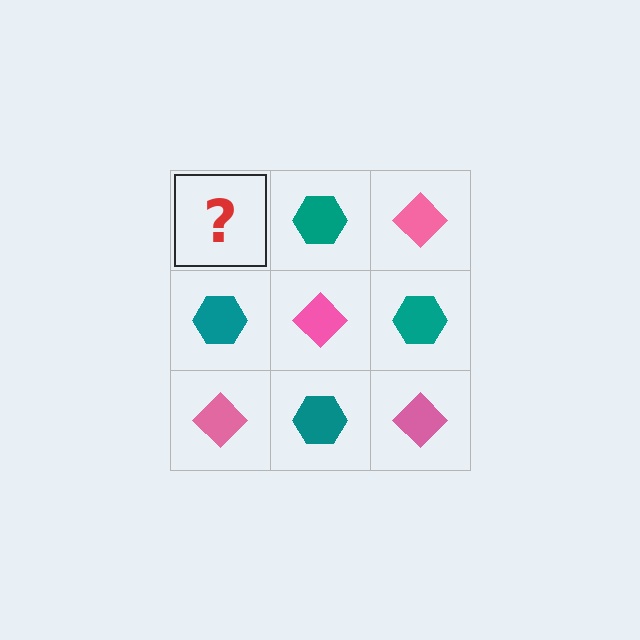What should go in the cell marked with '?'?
The missing cell should contain a pink diamond.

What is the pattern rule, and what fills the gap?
The rule is that it alternates pink diamond and teal hexagon in a checkerboard pattern. The gap should be filled with a pink diamond.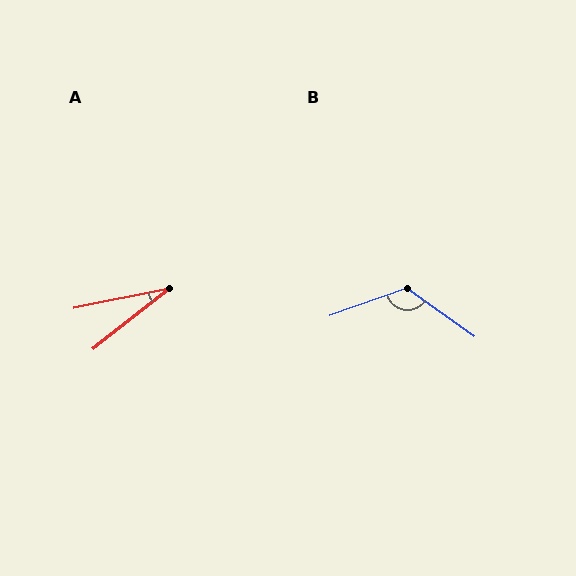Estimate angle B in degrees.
Approximately 125 degrees.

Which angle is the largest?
B, at approximately 125 degrees.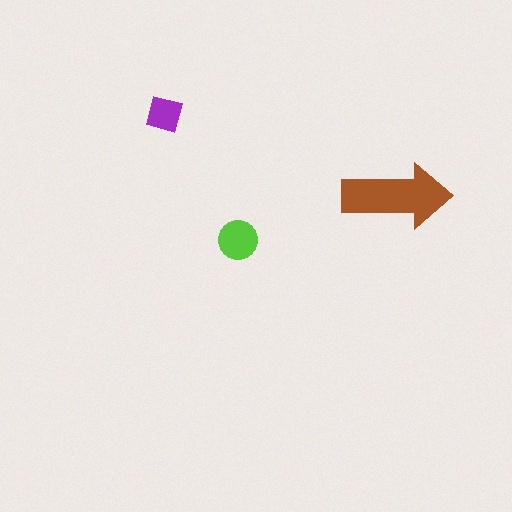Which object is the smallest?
The purple square.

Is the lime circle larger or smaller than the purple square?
Larger.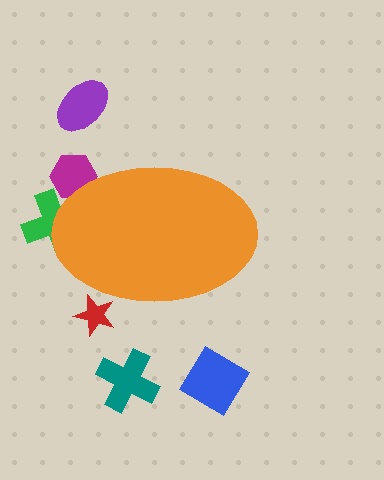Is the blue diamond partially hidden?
No, the blue diamond is fully visible.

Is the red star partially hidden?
Yes, the red star is partially hidden behind the orange ellipse.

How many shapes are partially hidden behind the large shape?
3 shapes are partially hidden.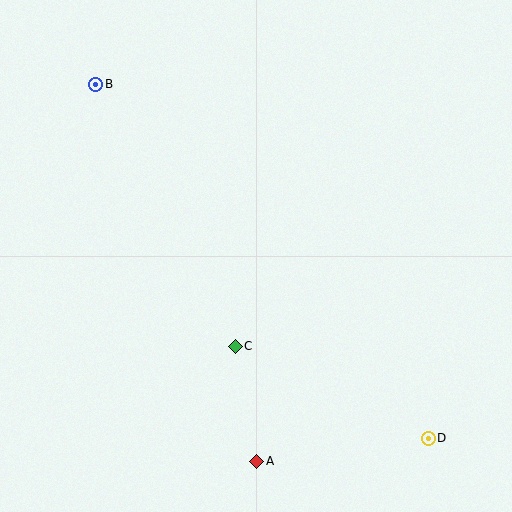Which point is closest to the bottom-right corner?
Point D is closest to the bottom-right corner.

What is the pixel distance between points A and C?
The distance between A and C is 117 pixels.